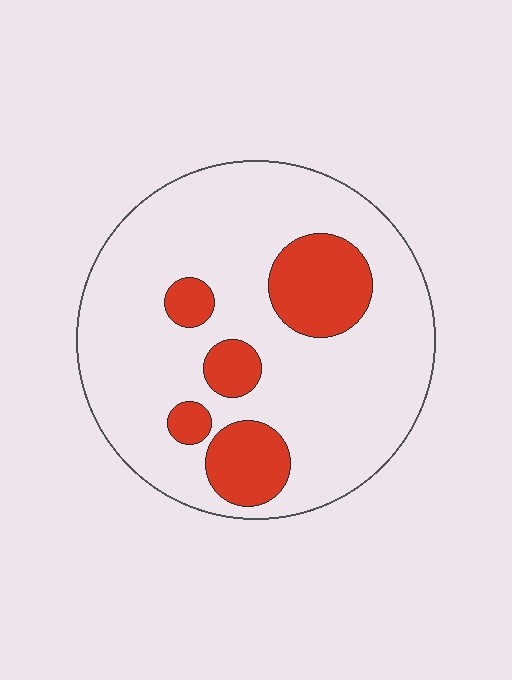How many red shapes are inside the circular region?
5.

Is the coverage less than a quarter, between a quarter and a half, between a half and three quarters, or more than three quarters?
Less than a quarter.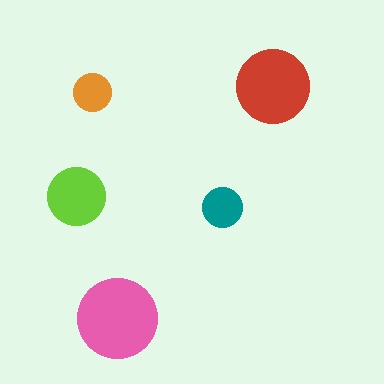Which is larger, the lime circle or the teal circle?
The lime one.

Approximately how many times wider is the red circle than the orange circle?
About 2 times wider.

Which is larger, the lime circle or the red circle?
The red one.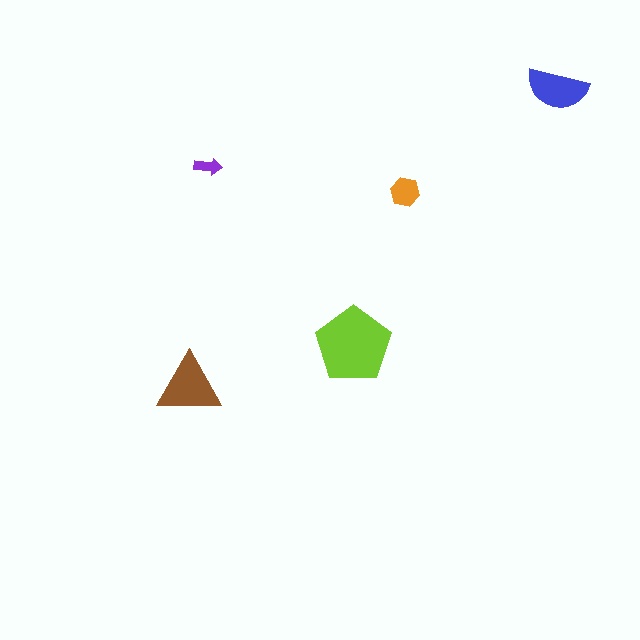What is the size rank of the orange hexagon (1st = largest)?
4th.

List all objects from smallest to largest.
The purple arrow, the orange hexagon, the blue semicircle, the brown triangle, the lime pentagon.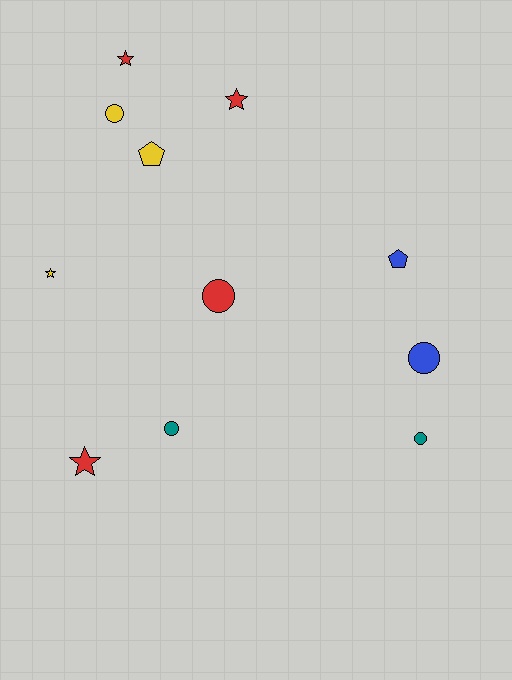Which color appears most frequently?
Red, with 4 objects.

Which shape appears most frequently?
Circle, with 5 objects.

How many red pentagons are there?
There are no red pentagons.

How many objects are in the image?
There are 11 objects.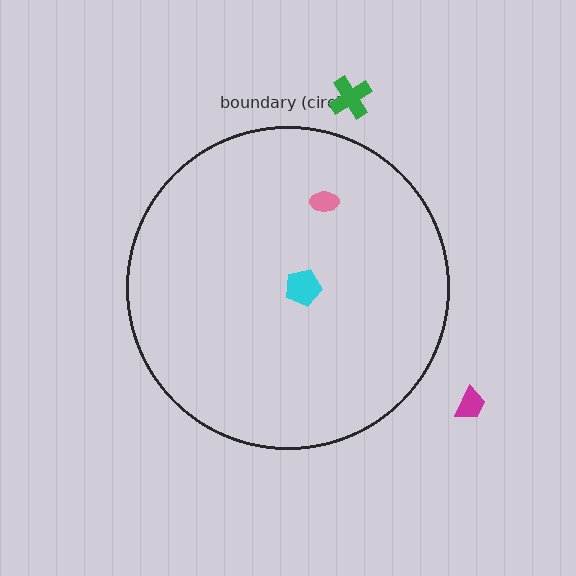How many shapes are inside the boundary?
2 inside, 2 outside.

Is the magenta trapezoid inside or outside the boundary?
Outside.